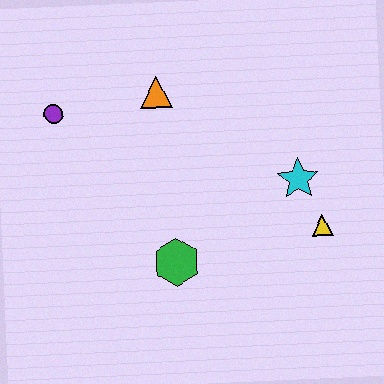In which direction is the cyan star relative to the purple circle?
The cyan star is to the right of the purple circle.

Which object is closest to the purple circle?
The orange triangle is closest to the purple circle.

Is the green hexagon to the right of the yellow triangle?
No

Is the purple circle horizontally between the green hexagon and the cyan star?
No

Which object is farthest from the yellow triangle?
The purple circle is farthest from the yellow triangle.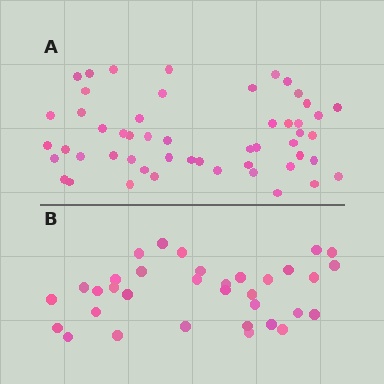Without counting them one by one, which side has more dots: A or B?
Region A (the top region) has more dots.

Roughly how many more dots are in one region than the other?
Region A has approximately 20 more dots than region B.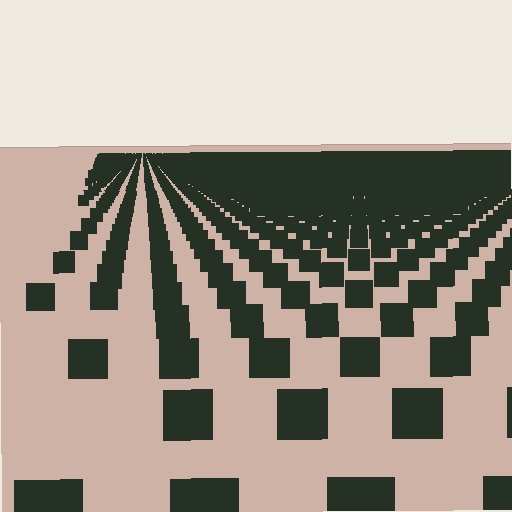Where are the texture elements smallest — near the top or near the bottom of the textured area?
Near the top.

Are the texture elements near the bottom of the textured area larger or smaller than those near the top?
Larger. Near the bottom, elements are closer to the viewer and appear at a bigger on-screen size.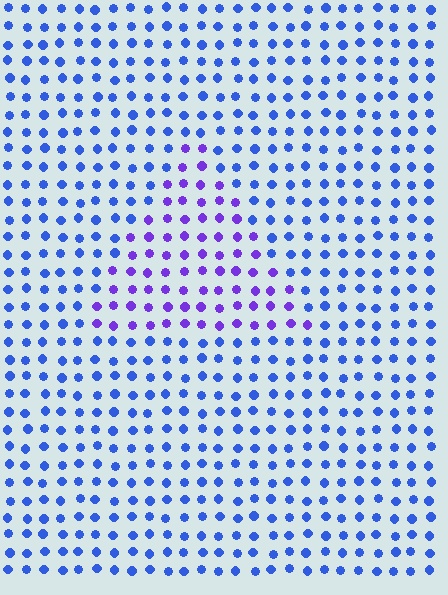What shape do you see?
I see a triangle.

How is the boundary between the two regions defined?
The boundary is defined purely by a slight shift in hue (about 39 degrees). Spacing, size, and orientation are identical on both sides.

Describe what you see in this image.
The image is filled with small blue elements in a uniform arrangement. A triangle-shaped region is visible where the elements are tinted to a slightly different hue, forming a subtle color boundary.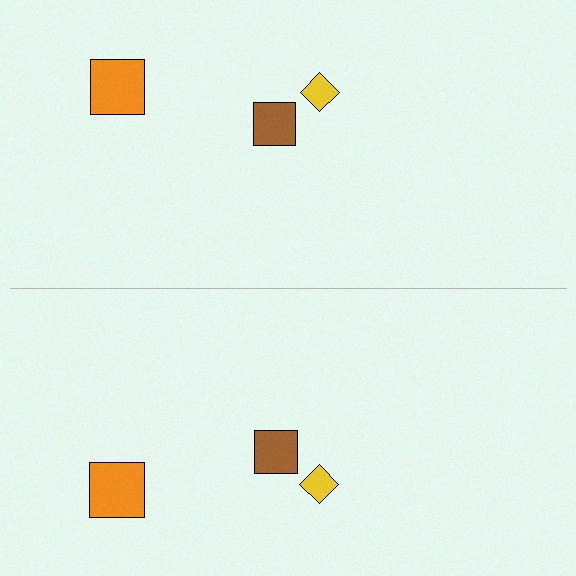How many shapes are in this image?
There are 6 shapes in this image.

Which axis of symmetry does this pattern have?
The pattern has a horizontal axis of symmetry running through the center of the image.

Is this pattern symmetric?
Yes, this pattern has bilateral (reflection) symmetry.